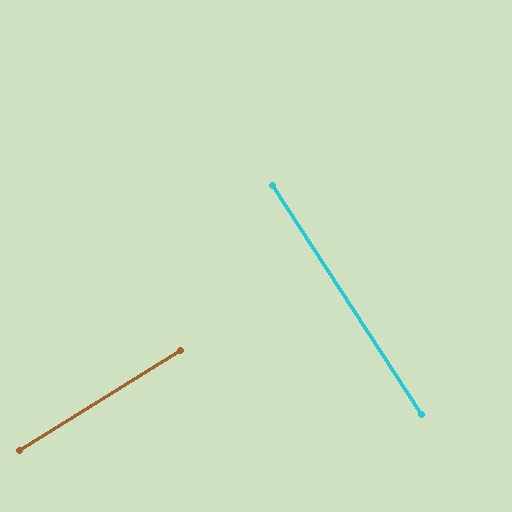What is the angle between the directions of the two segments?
Approximately 89 degrees.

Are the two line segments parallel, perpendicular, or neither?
Perpendicular — they meet at approximately 89°.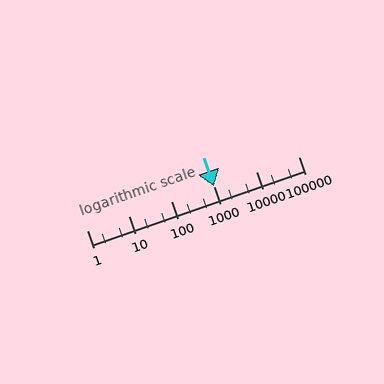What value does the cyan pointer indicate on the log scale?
The pointer indicates approximately 1000.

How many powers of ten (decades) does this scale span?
The scale spans 5 decades, from 1 to 100000.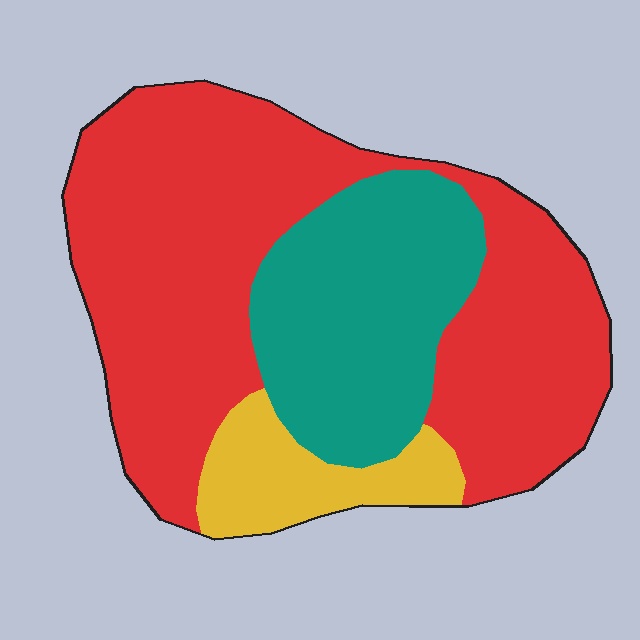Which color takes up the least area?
Yellow, at roughly 10%.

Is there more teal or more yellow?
Teal.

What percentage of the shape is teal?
Teal covers roughly 25% of the shape.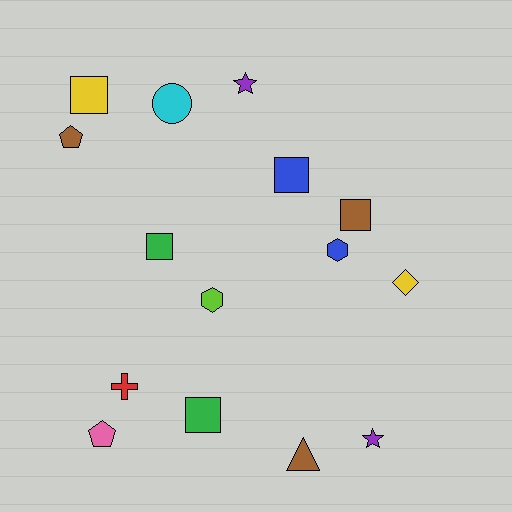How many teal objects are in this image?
There are no teal objects.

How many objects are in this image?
There are 15 objects.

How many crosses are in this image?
There is 1 cross.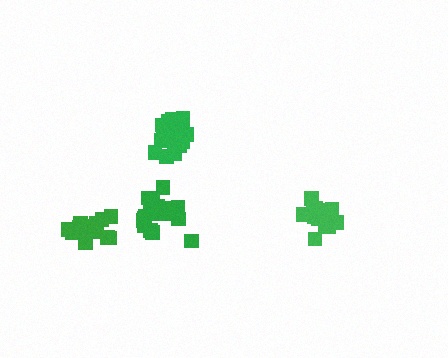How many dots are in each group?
Group 1: 15 dots, Group 2: 21 dots, Group 3: 19 dots, Group 4: 20 dots (75 total).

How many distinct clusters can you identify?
There are 4 distinct clusters.